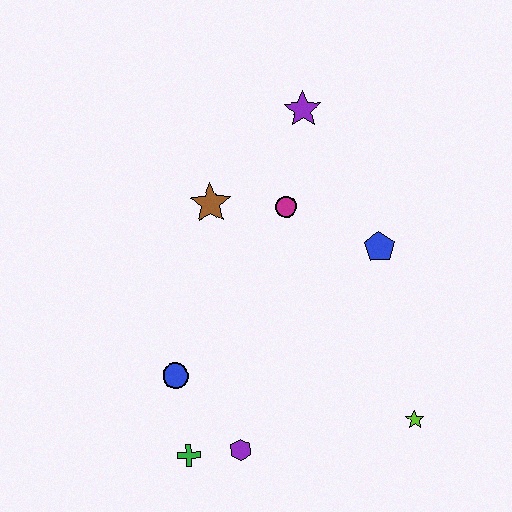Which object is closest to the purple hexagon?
The green cross is closest to the purple hexagon.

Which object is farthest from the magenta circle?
The green cross is farthest from the magenta circle.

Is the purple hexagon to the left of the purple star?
Yes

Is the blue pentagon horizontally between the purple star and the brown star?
No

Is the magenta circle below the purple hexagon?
No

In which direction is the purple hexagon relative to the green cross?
The purple hexagon is to the right of the green cross.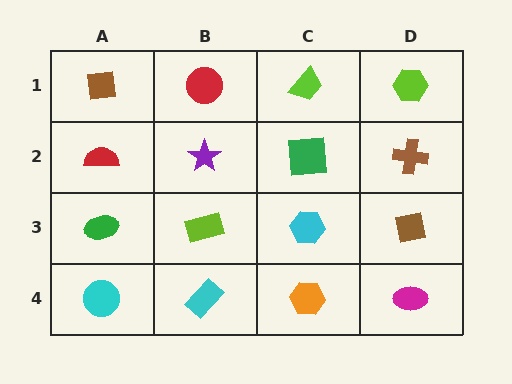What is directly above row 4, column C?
A cyan hexagon.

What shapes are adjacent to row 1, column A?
A red semicircle (row 2, column A), a red circle (row 1, column B).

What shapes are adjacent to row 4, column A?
A green ellipse (row 3, column A), a cyan rectangle (row 4, column B).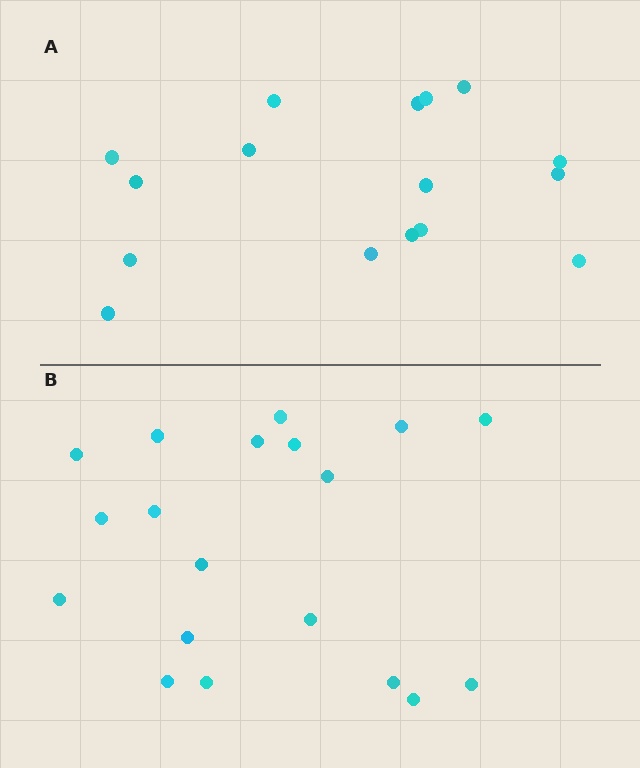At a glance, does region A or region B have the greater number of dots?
Region B (the bottom region) has more dots.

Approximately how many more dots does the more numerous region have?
Region B has just a few more — roughly 2 or 3 more dots than region A.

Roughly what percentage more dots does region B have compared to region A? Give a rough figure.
About 20% more.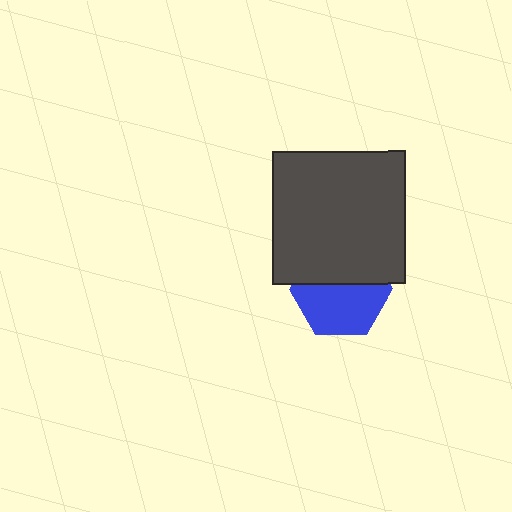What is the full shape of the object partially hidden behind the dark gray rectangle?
The partially hidden object is a blue hexagon.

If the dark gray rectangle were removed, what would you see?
You would see the complete blue hexagon.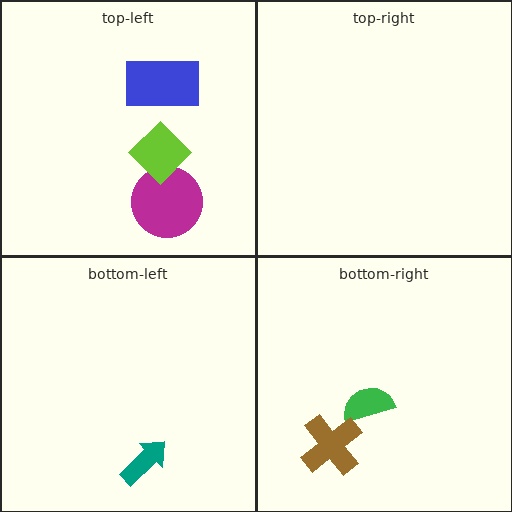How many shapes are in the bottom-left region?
1.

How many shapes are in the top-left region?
3.